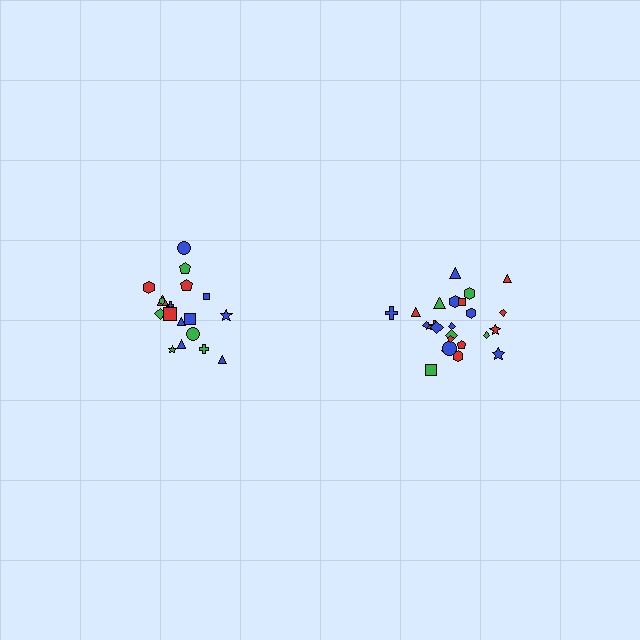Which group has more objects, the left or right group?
The right group.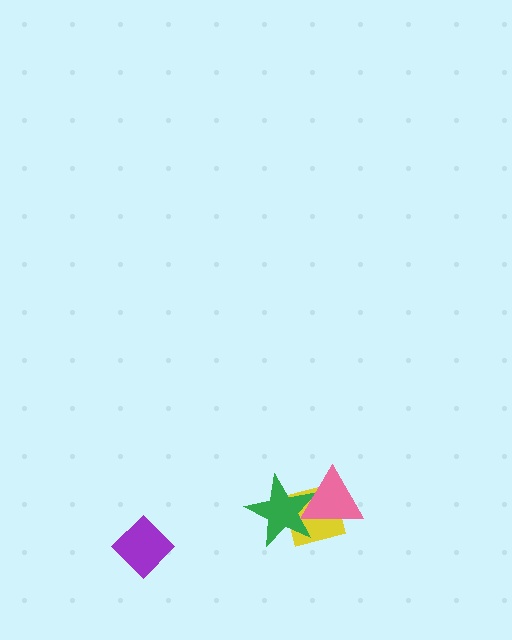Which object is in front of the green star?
The pink triangle is in front of the green star.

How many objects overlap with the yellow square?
2 objects overlap with the yellow square.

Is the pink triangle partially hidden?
No, no other shape covers it.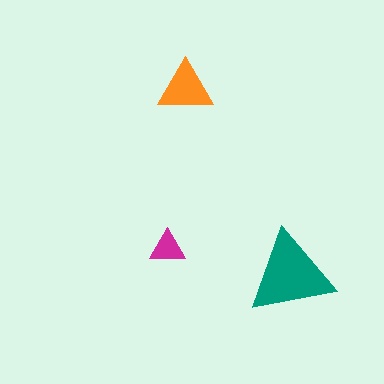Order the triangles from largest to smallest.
the teal one, the orange one, the magenta one.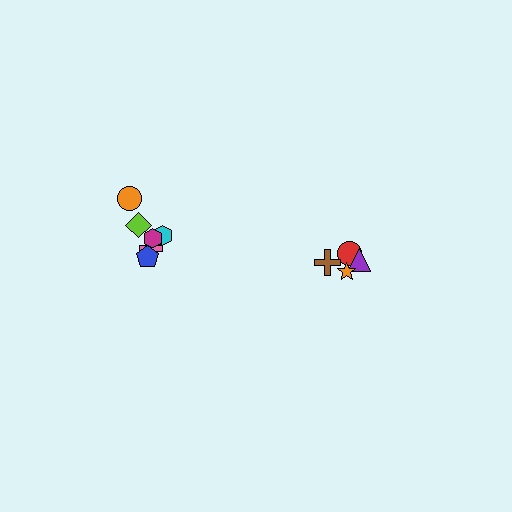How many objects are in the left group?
There are 6 objects.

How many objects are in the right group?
There are 4 objects.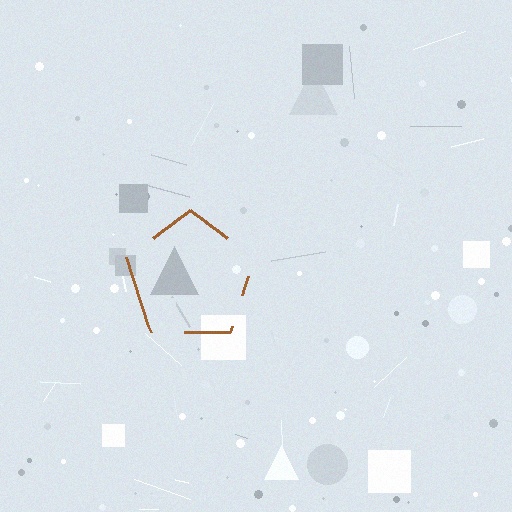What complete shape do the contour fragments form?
The contour fragments form a pentagon.